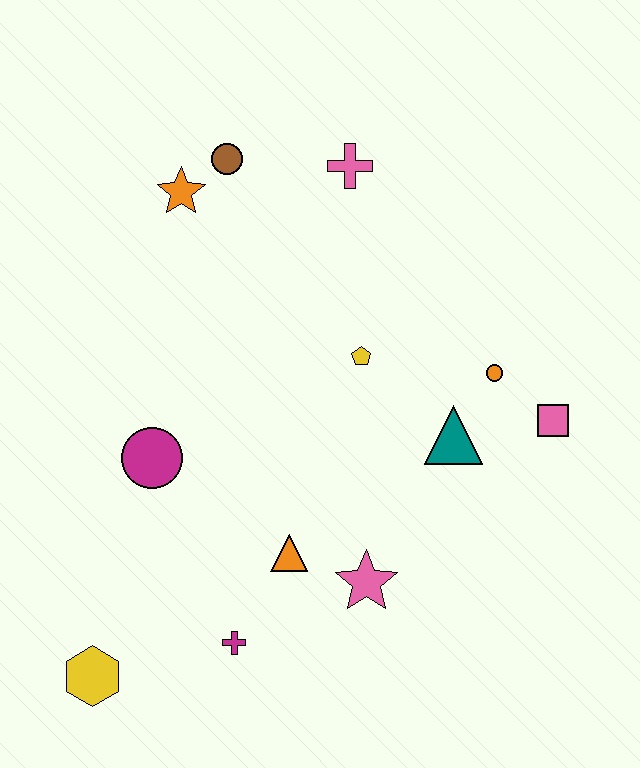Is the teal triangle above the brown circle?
No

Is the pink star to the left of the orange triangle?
No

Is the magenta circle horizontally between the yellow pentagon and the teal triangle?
No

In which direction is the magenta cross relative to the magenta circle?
The magenta cross is below the magenta circle.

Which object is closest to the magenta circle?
The orange triangle is closest to the magenta circle.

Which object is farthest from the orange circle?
The yellow hexagon is farthest from the orange circle.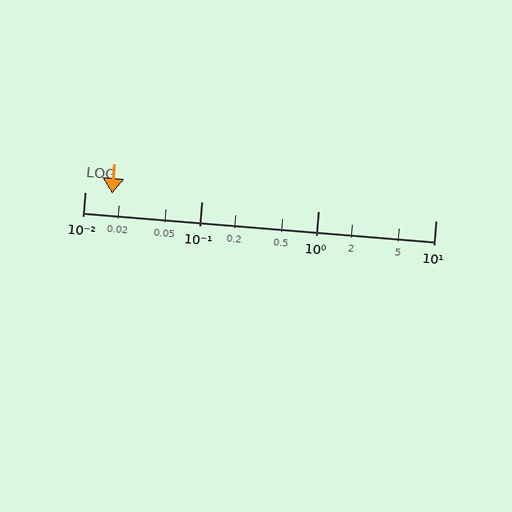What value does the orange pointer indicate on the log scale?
The pointer indicates approximately 0.017.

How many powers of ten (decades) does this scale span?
The scale spans 3 decades, from 0.01 to 10.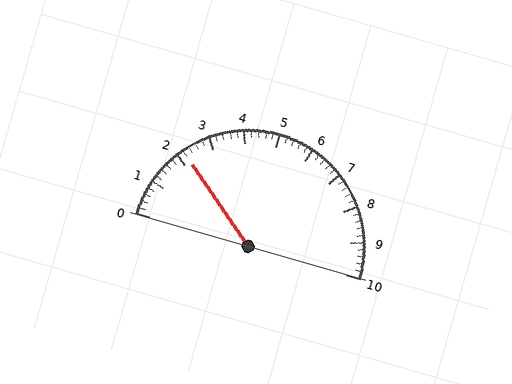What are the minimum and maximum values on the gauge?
The gauge ranges from 0 to 10.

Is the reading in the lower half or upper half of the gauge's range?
The reading is in the lower half of the range (0 to 10).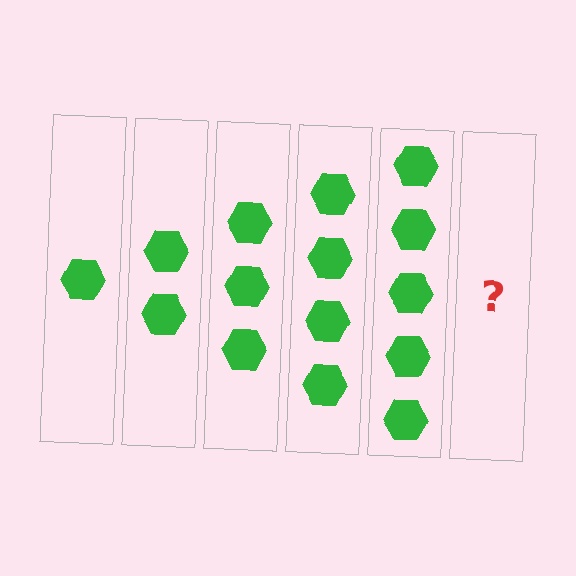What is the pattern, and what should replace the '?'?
The pattern is that each step adds one more hexagon. The '?' should be 6 hexagons.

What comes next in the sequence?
The next element should be 6 hexagons.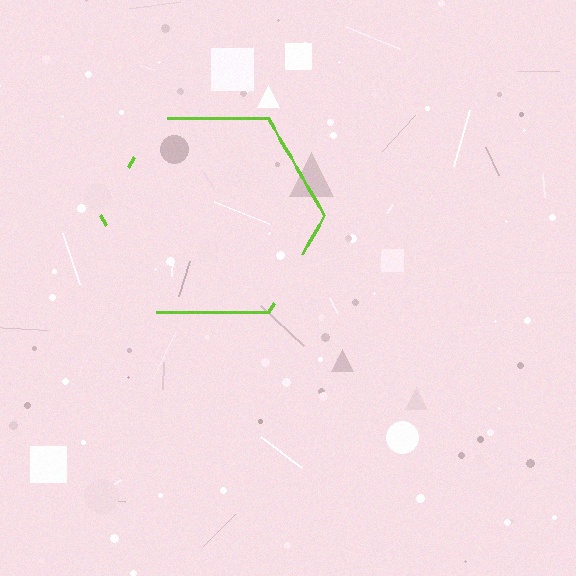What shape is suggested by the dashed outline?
The dashed outline suggests a hexagon.